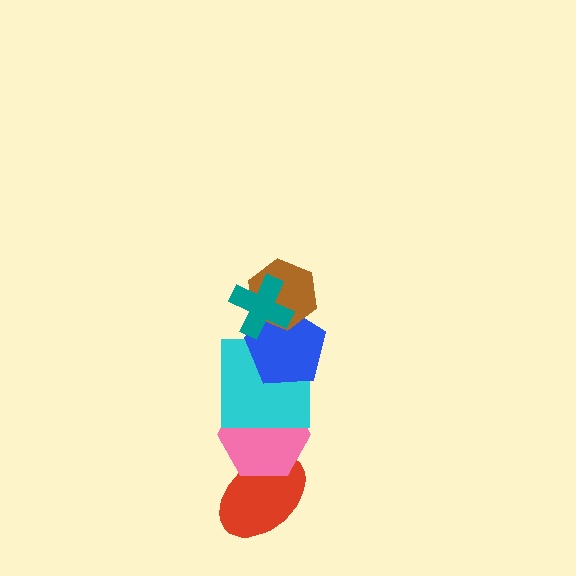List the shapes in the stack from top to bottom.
From top to bottom: the teal cross, the brown hexagon, the blue pentagon, the cyan square, the pink hexagon, the red ellipse.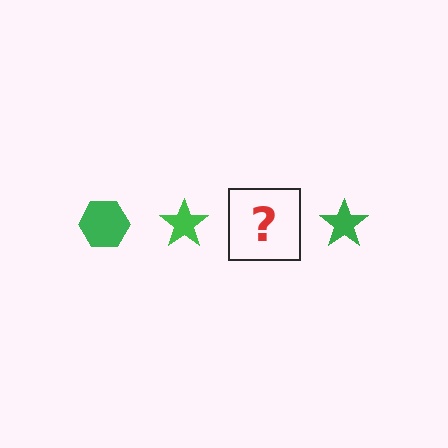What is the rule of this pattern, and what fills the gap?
The rule is that the pattern cycles through hexagon, star shapes in green. The gap should be filled with a green hexagon.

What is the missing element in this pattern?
The missing element is a green hexagon.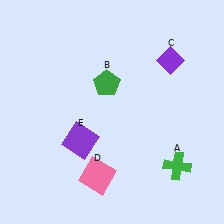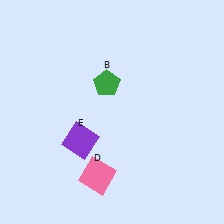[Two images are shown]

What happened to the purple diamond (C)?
The purple diamond (C) was removed in Image 2. It was in the top-right area of Image 1.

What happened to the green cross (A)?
The green cross (A) was removed in Image 2. It was in the bottom-right area of Image 1.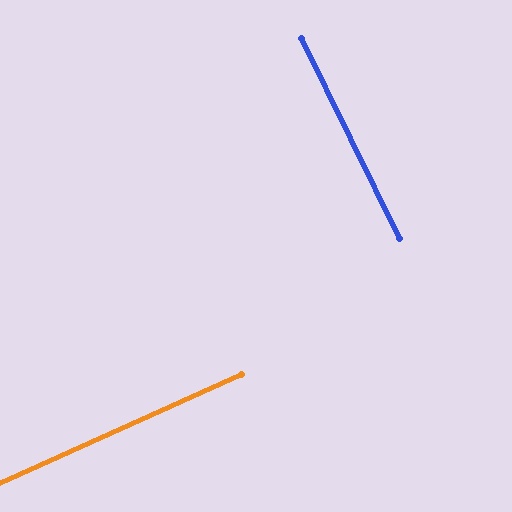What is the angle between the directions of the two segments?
Approximately 88 degrees.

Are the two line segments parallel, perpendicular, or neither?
Perpendicular — they meet at approximately 88°.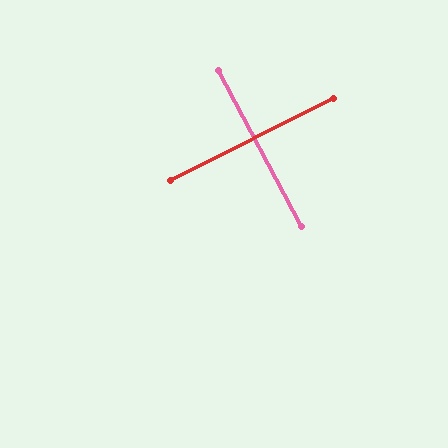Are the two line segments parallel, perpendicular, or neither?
Perpendicular — they meet at approximately 89°.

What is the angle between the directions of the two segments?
Approximately 89 degrees.